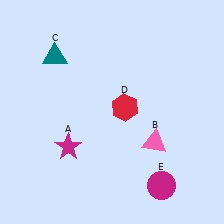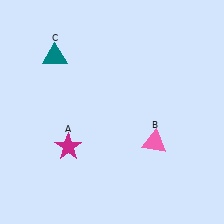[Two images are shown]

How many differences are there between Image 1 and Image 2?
There are 2 differences between the two images.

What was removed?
The red hexagon (D), the magenta circle (E) were removed in Image 2.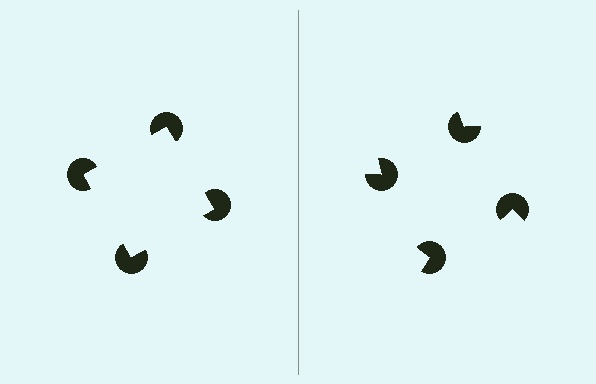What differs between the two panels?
The pac-man discs are positioned identically on both sides; only the wedge orientations differ. On the left they align to a square; on the right they are misaligned.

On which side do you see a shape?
An illusory square appears on the left side. On the right side the wedge cuts are rotated, so no coherent shape forms.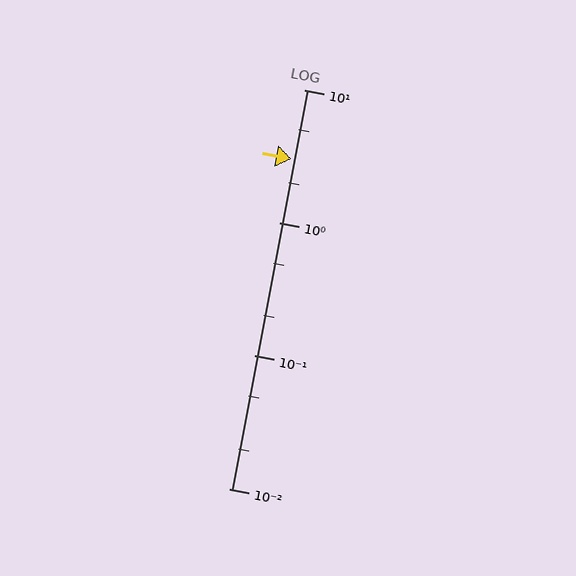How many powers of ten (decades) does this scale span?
The scale spans 3 decades, from 0.01 to 10.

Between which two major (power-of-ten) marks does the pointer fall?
The pointer is between 1 and 10.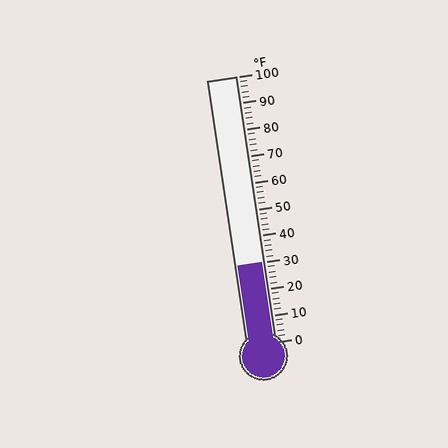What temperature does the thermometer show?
The thermometer shows approximately 30°F.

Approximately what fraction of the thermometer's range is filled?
The thermometer is filled to approximately 30% of its range.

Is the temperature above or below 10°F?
The temperature is above 10°F.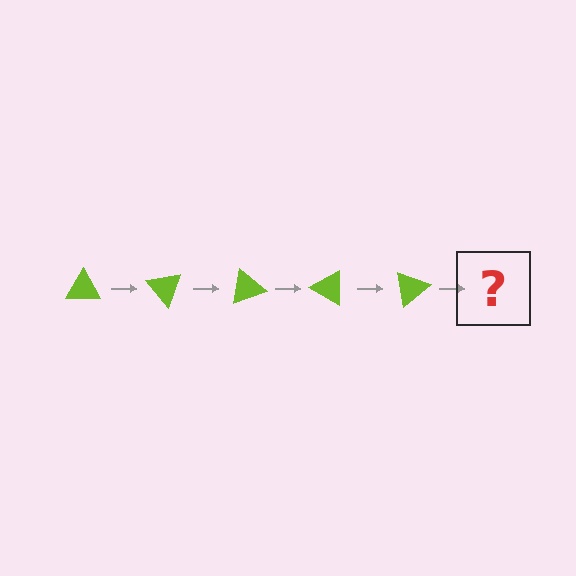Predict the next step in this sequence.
The next step is a lime triangle rotated 250 degrees.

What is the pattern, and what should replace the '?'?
The pattern is that the triangle rotates 50 degrees each step. The '?' should be a lime triangle rotated 250 degrees.